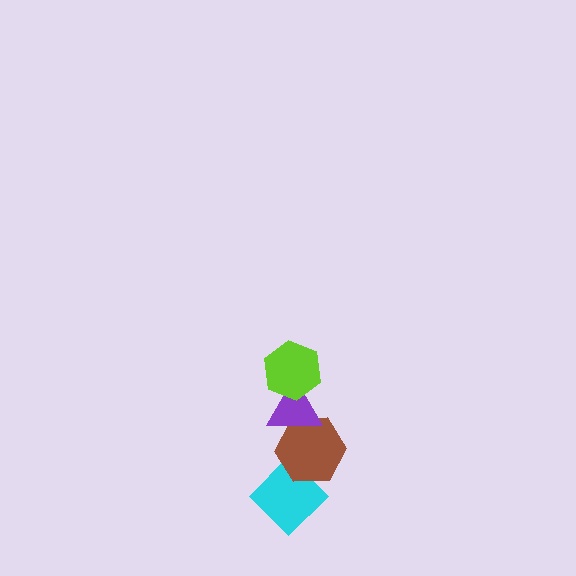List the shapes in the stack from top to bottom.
From top to bottom: the lime hexagon, the purple triangle, the brown hexagon, the cyan diamond.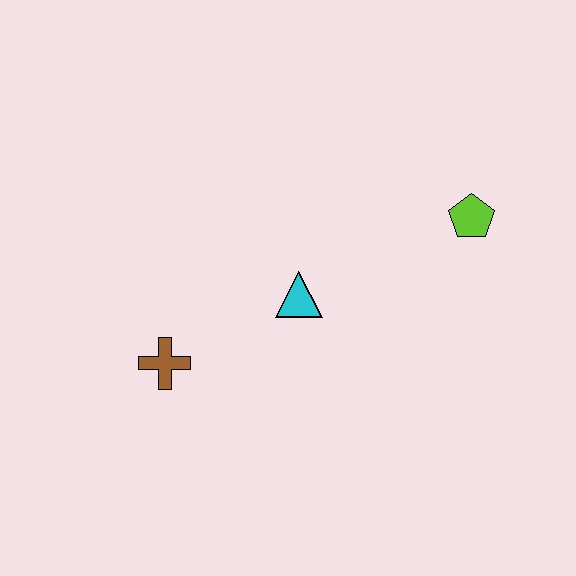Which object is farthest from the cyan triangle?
The lime pentagon is farthest from the cyan triangle.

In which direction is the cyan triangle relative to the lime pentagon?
The cyan triangle is to the left of the lime pentagon.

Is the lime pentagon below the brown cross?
No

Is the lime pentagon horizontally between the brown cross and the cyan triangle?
No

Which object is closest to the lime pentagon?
The cyan triangle is closest to the lime pentagon.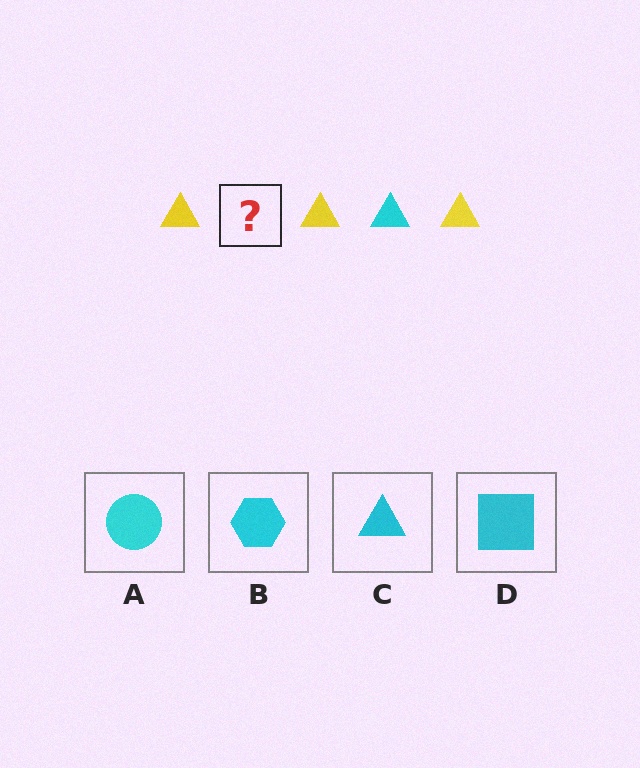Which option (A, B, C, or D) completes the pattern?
C.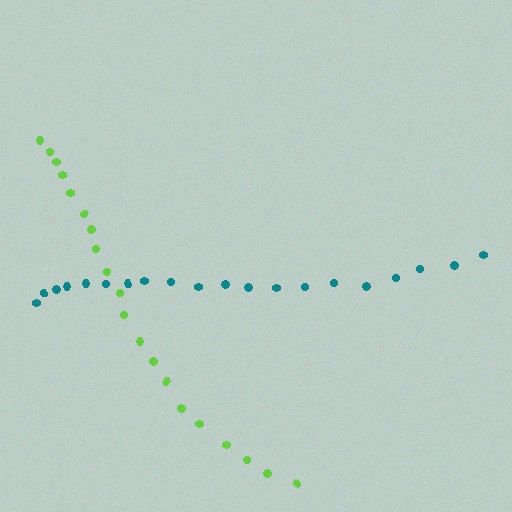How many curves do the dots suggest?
There are 2 distinct paths.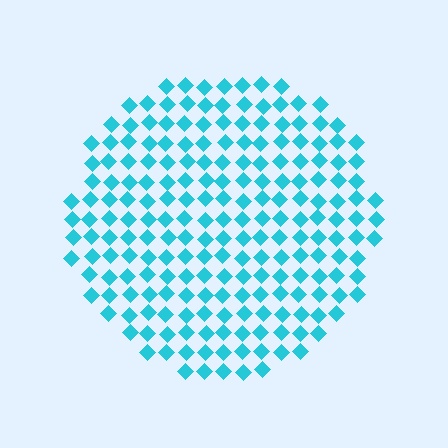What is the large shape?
The large shape is a circle.